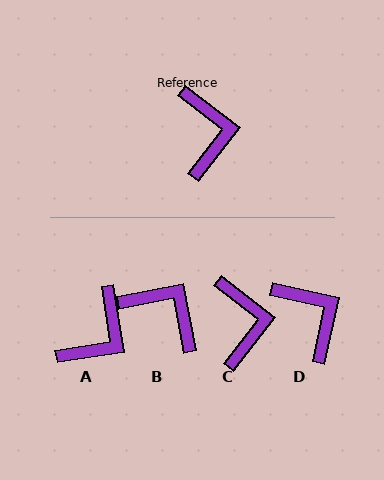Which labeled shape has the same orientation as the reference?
C.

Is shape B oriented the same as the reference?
No, it is off by about 49 degrees.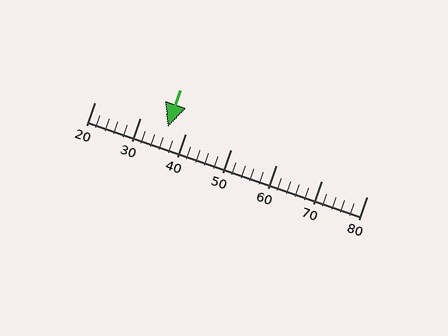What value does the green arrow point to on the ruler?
The green arrow points to approximately 36.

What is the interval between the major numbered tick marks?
The major tick marks are spaced 10 units apart.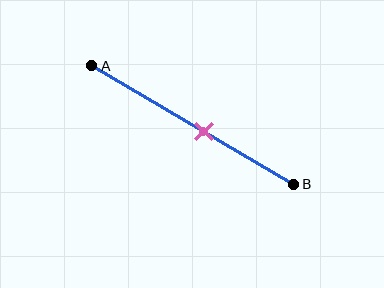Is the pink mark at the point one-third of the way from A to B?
No, the mark is at about 55% from A, not at the 33% one-third point.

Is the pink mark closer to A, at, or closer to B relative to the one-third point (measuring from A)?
The pink mark is closer to point B than the one-third point of segment AB.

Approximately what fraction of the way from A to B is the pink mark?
The pink mark is approximately 55% of the way from A to B.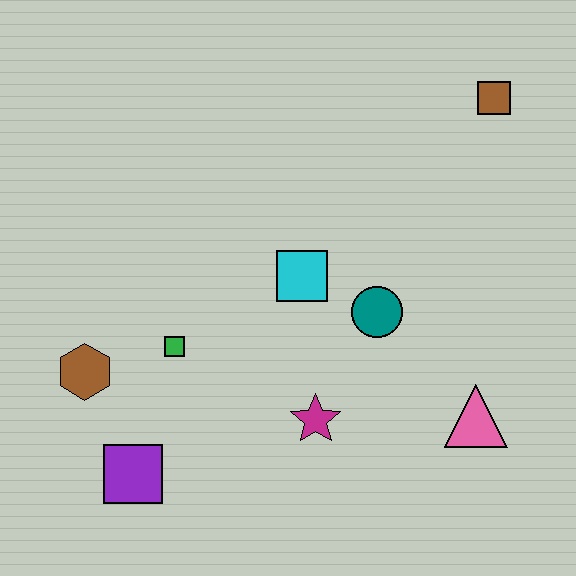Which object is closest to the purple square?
The brown hexagon is closest to the purple square.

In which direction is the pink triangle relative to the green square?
The pink triangle is to the right of the green square.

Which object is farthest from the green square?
The brown square is farthest from the green square.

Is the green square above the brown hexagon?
Yes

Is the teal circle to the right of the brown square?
No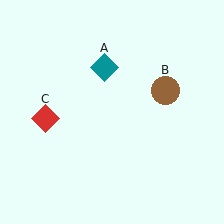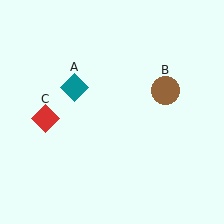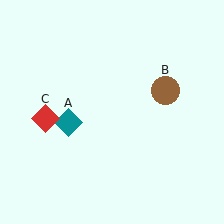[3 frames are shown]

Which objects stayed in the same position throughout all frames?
Brown circle (object B) and red diamond (object C) remained stationary.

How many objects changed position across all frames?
1 object changed position: teal diamond (object A).